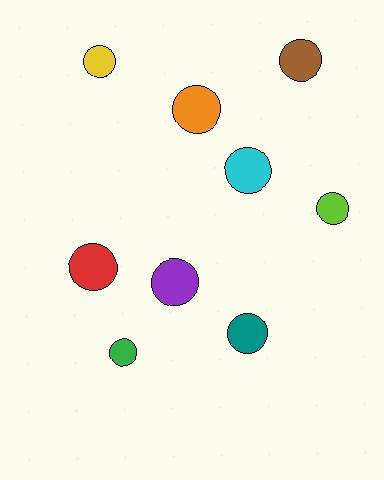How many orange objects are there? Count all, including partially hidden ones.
There is 1 orange object.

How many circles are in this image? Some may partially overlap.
There are 9 circles.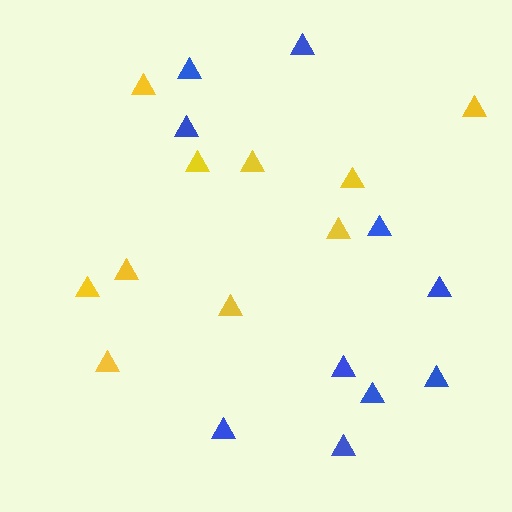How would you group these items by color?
There are 2 groups: one group of yellow triangles (10) and one group of blue triangles (10).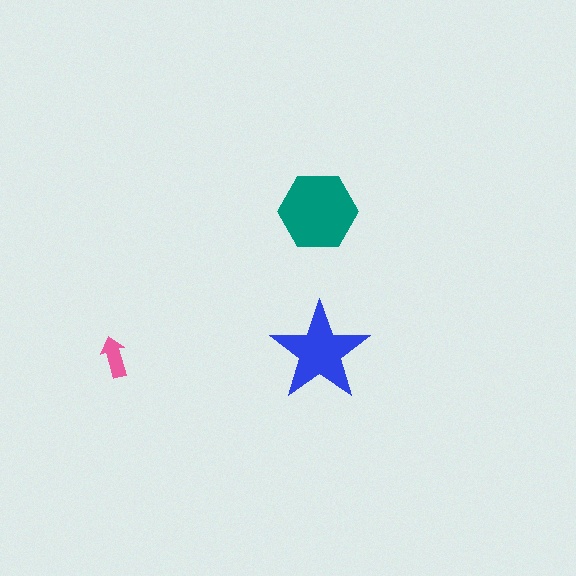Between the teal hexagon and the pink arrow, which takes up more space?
The teal hexagon.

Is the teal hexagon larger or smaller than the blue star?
Larger.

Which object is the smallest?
The pink arrow.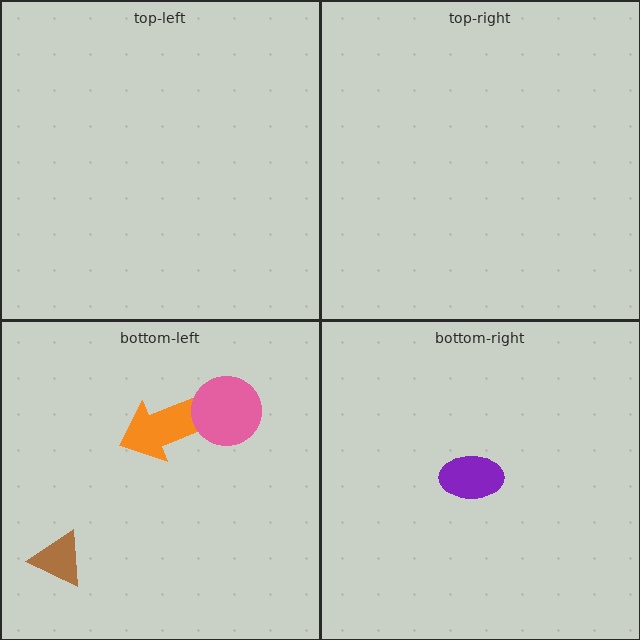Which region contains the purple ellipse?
The bottom-right region.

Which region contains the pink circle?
The bottom-left region.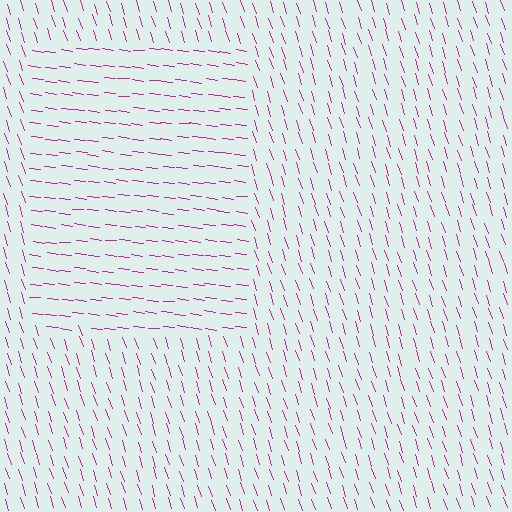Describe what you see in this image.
The image is filled with small magenta line segments. A rectangle region in the image has lines oriented differently from the surrounding lines, creating a visible texture boundary.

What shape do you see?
I see a rectangle.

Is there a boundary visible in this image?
Yes, there is a texture boundary formed by a change in line orientation.